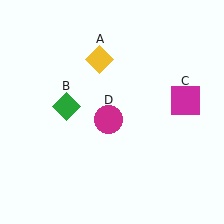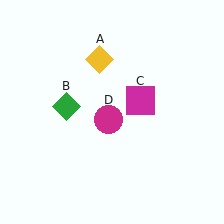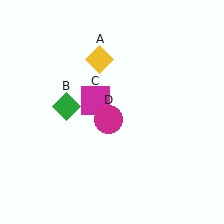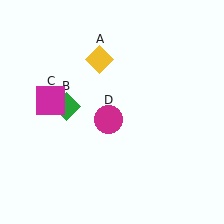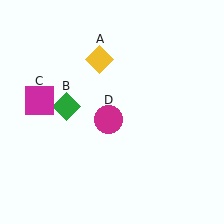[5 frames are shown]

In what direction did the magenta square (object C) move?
The magenta square (object C) moved left.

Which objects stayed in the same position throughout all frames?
Yellow diamond (object A) and green diamond (object B) and magenta circle (object D) remained stationary.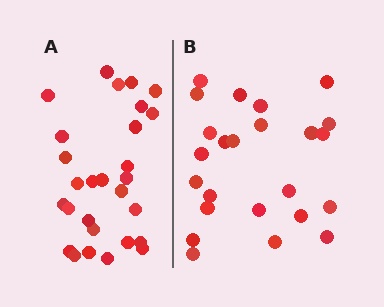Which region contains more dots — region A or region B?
Region A (the left region) has more dots.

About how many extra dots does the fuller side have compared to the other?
Region A has about 4 more dots than region B.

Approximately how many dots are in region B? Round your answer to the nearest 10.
About 20 dots. (The exact count is 24, which rounds to 20.)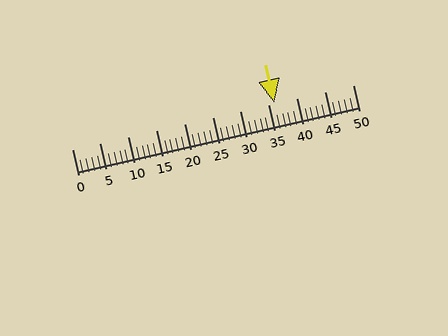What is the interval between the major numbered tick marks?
The major tick marks are spaced 5 units apart.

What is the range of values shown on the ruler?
The ruler shows values from 0 to 50.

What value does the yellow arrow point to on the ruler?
The yellow arrow points to approximately 36.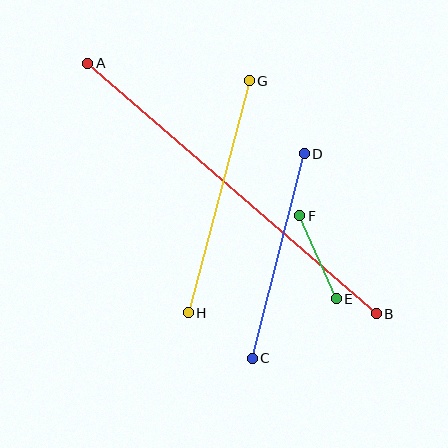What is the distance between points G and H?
The distance is approximately 240 pixels.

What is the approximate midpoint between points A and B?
The midpoint is at approximately (232, 189) pixels.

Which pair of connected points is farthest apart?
Points A and B are farthest apart.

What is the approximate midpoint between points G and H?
The midpoint is at approximately (219, 197) pixels.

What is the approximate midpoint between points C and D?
The midpoint is at approximately (278, 256) pixels.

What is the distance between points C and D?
The distance is approximately 211 pixels.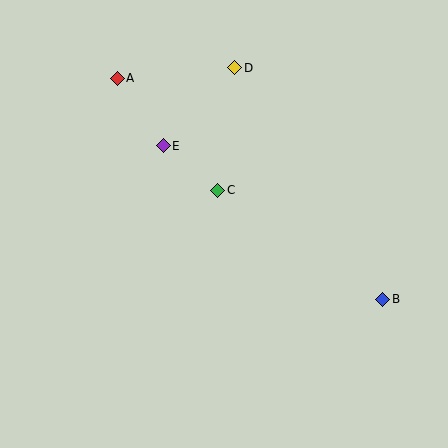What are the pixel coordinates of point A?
Point A is at (117, 78).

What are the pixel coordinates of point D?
Point D is at (235, 68).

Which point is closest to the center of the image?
Point C at (218, 190) is closest to the center.